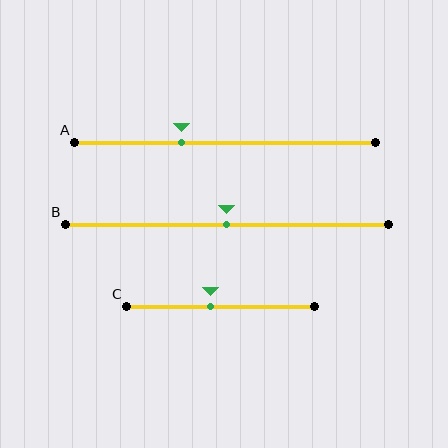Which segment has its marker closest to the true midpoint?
Segment B has its marker closest to the true midpoint.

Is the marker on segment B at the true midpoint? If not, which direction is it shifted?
Yes, the marker on segment B is at the true midpoint.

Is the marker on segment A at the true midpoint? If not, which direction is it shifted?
No, the marker on segment A is shifted to the left by about 14% of the segment length.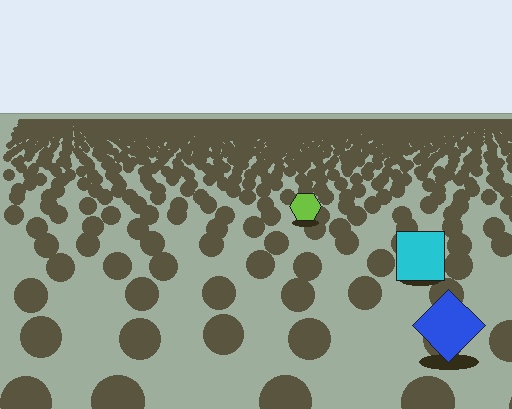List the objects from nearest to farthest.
From nearest to farthest: the blue diamond, the cyan square, the lime hexagon.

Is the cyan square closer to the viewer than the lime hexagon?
Yes. The cyan square is closer — you can tell from the texture gradient: the ground texture is coarser near it.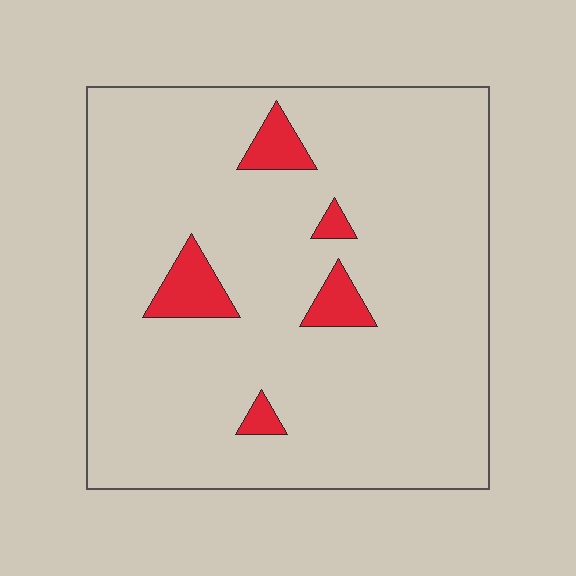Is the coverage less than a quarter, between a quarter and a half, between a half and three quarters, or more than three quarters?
Less than a quarter.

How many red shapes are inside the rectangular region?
5.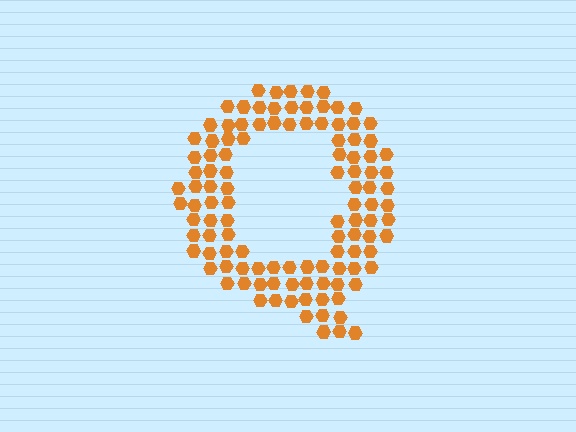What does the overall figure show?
The overall figure shows the letter Q.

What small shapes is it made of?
It is made of small hexagons.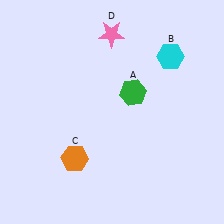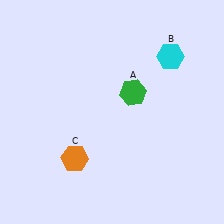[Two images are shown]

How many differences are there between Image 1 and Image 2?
There is 1 difference between the two images.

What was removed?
The pink star (D) was removed in Image 2.